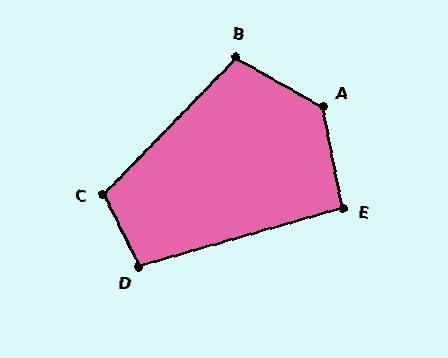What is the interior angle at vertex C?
Approximately 109 degrees (obtuse).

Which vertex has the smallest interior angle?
E, at approximately 95 degrees.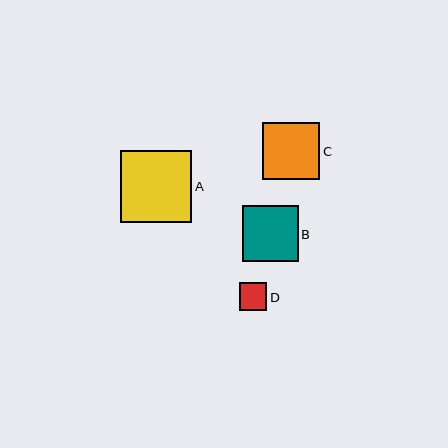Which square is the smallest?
Square D is the smallest with a size of approximately 28 pixels.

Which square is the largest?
Square A is the largest with a size of approximately 71 pixels.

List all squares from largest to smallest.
From largest to smallest: A, C, B, D.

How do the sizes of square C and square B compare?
Square C and square B are approximately the same size.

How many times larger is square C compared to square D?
Square C is approximately 2.1 times the size of square D.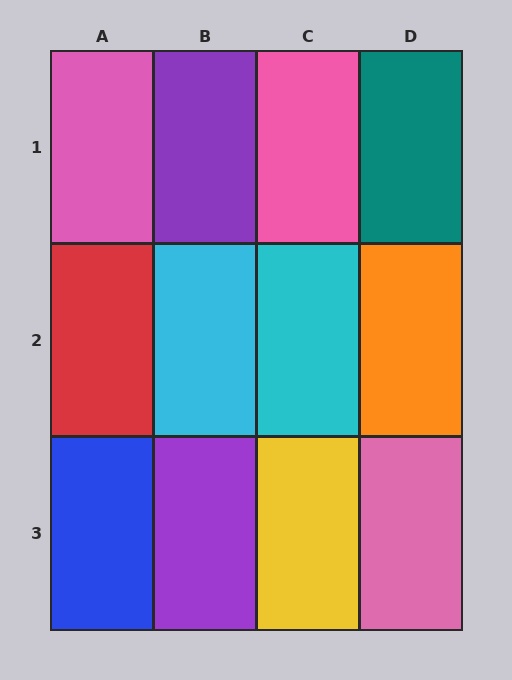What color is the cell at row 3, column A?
Blue.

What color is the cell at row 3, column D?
Pink.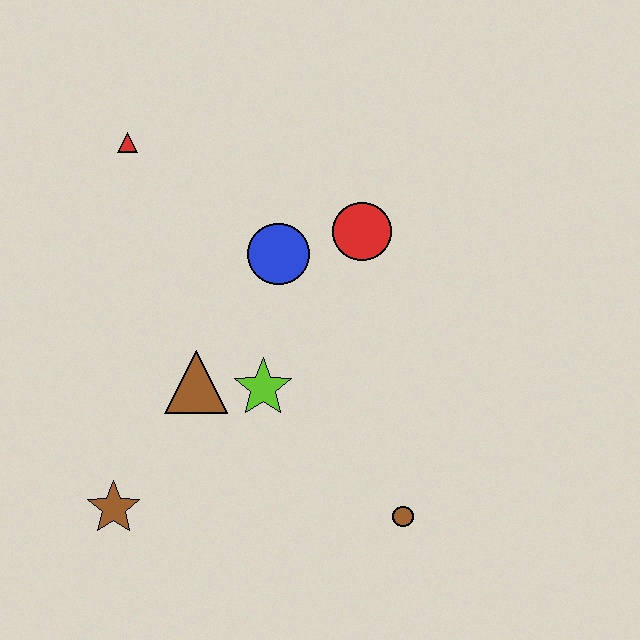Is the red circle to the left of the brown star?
No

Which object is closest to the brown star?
The brown triangle is closest to the brown star.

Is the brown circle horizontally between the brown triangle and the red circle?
No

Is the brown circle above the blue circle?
No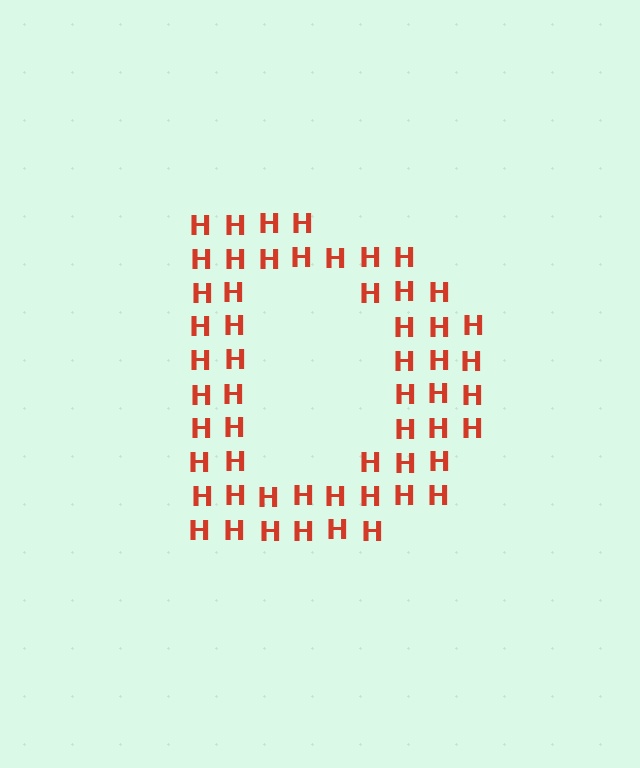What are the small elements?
The small elements are letter H's.